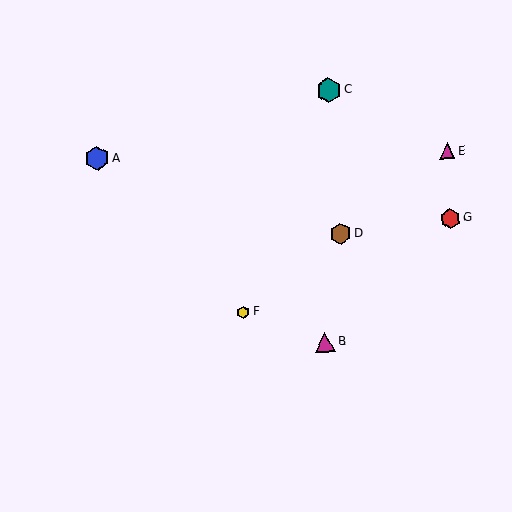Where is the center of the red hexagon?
The center of the red hexagon is at (450, 219).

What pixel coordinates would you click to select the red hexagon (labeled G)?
Click at (450, 219) to select the red hexagon G.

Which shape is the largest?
The teal hexagon (labeled C) is the largest.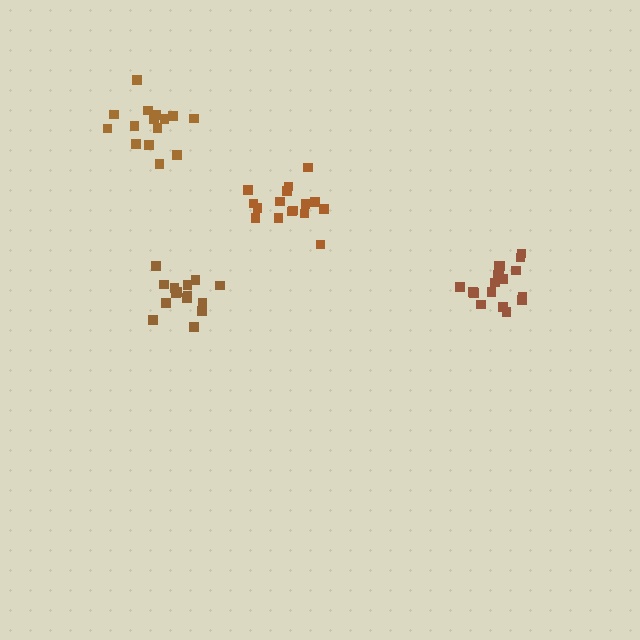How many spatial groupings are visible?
There are 4 spatial groupings.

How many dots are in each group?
Group 1: 16 dots, Group 2: 15 dots, Group 3: 18 dots, Group 4: 15 dots (64 total).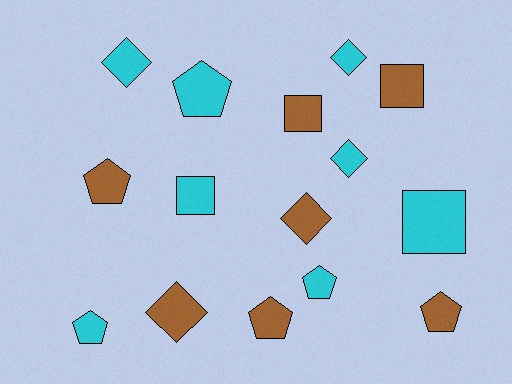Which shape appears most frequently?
Pentagon, with 6 objects.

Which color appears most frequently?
Cyan, with 8 objects.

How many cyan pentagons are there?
There are 3 cyan pentagons.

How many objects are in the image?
There are 15 objects.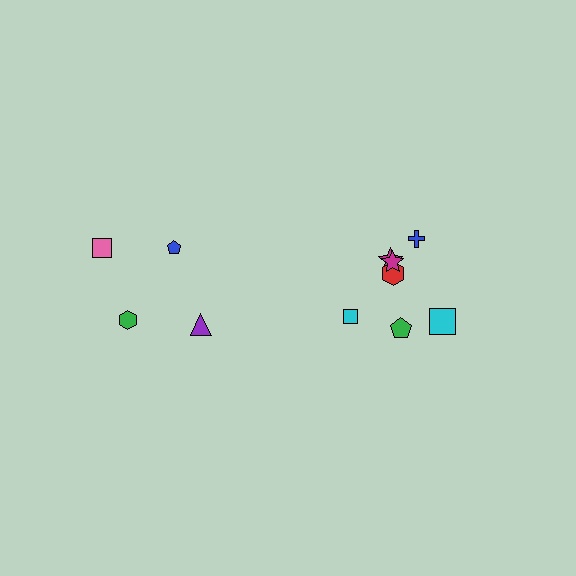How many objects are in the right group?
There are 7 objects.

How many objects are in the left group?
There are 4 objects.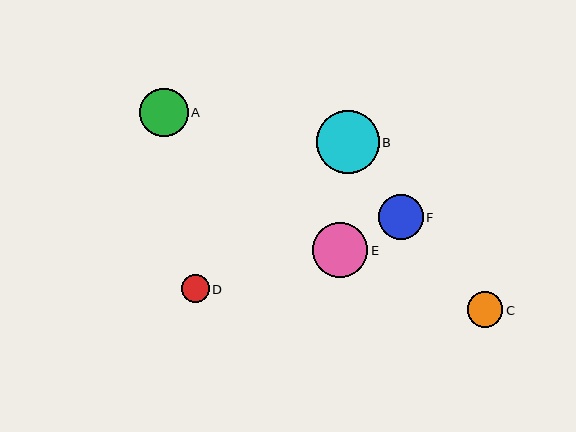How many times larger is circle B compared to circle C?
Circle B is approximately 1.8 times the size of circle C.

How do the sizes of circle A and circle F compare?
Circle A and circle F are approximately the same size.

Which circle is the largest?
Circle B is the largest with a size of approximately 63 pixels.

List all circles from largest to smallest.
From largest to smallest: B, E, A, F, C, D.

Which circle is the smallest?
Circle D is the smallest with a size of approximately 28 pixels.